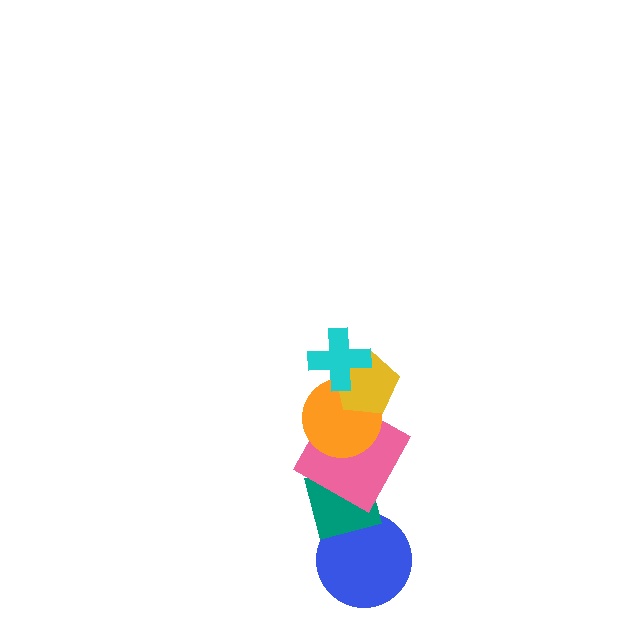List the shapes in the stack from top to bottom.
From top to bottom: the cyan cross, the yellow pentagon, the orange circle, the pink square, the teal square, the blue circle.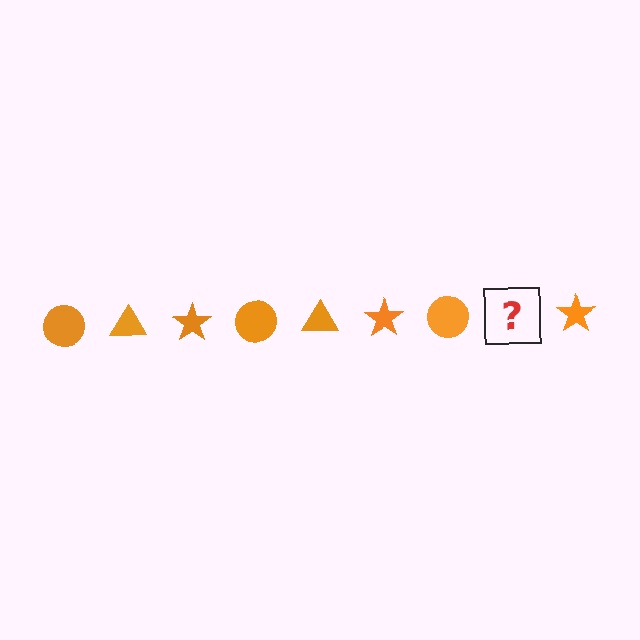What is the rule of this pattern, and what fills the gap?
The rule is that the pattern cycles through circle, triangle, star shapes in orange. The gap should be filled with an orange triangle.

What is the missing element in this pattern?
The missing element is an orange triangle.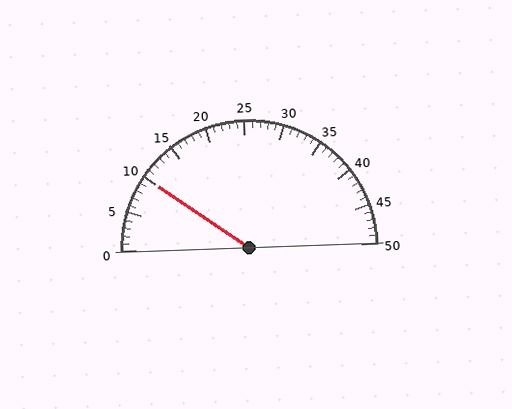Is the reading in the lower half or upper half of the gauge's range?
The reading is in the lower half of the range (0 to 50).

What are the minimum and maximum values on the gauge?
The gauge ranges from 0 to 50.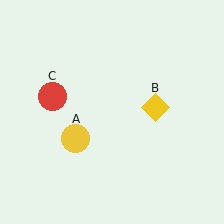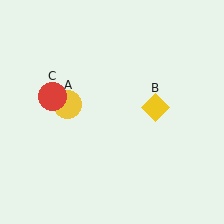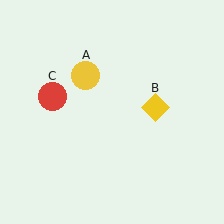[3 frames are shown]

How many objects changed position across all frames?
1 object changed position: yellow circle (object A).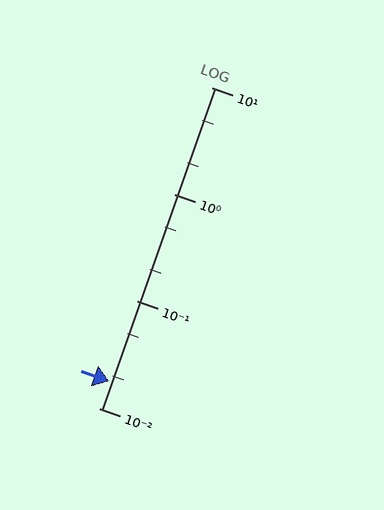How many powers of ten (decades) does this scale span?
The scale spans 3 decades, from 0.01 to 10.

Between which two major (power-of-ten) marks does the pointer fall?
The pointer is between 0.01 and 0.1.